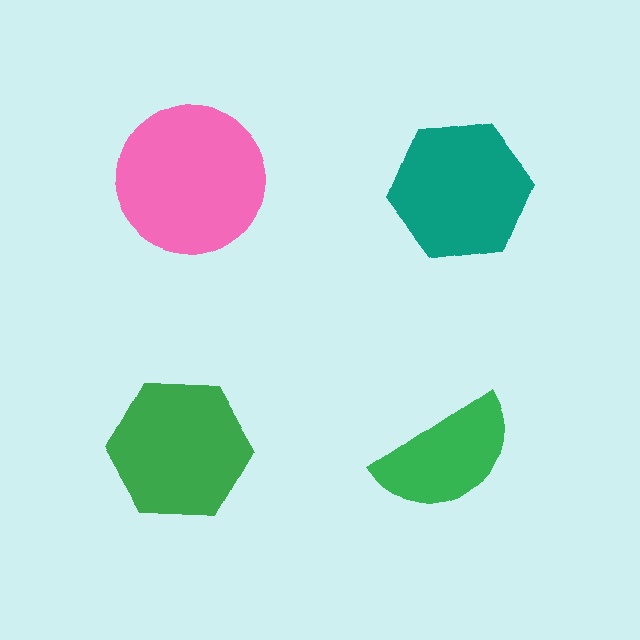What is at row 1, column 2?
A teal hexagon.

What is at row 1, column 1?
A pink circle.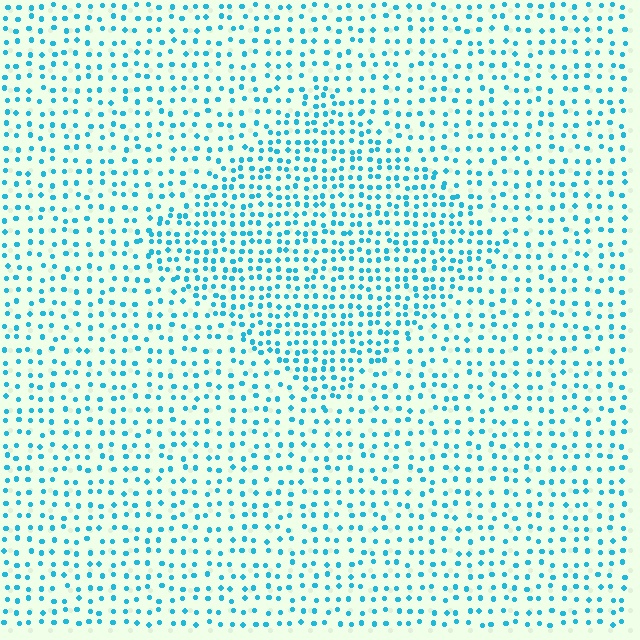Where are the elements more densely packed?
The elements are more densely packed inside the diamond boundary.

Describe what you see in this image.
The image contains small cyan elements arranged at two different densities. A diamond-shaped region is visible where the elements are more densely packed than the surrounding area.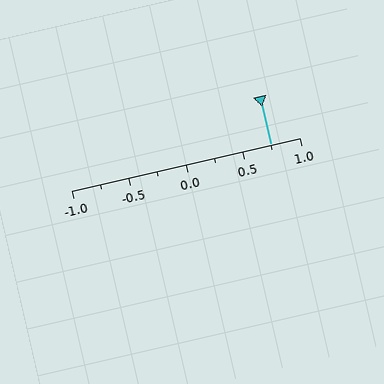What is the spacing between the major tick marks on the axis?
The major ticks are spaced 0.5 apart.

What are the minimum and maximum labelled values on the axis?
The axis runs from -1.0 to 1.0.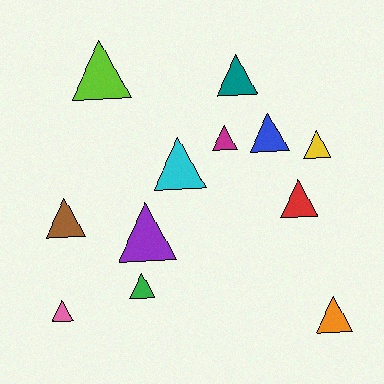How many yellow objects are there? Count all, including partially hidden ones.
There is 1 yellow object.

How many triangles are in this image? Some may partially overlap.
There are 12 triangles.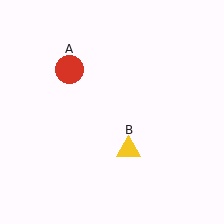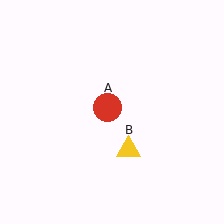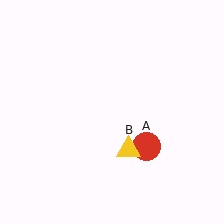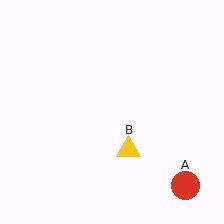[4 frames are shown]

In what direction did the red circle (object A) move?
The red circle (object A) moved down and to the right.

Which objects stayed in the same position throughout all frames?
Yellow triangle (object B) remained stationary.